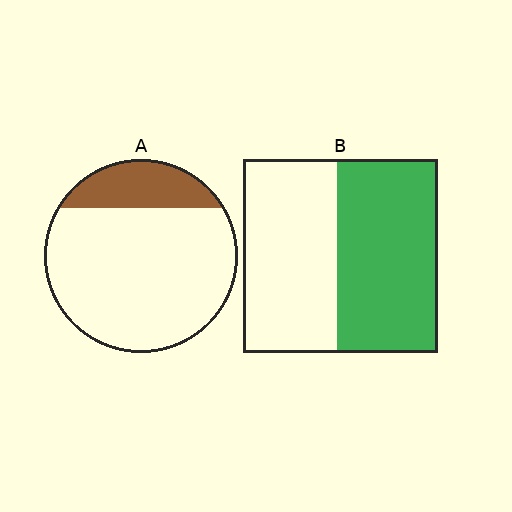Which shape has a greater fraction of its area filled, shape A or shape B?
Shape B.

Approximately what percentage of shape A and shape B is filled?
A is approximately 20% and B is approximately 50%.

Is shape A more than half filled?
No.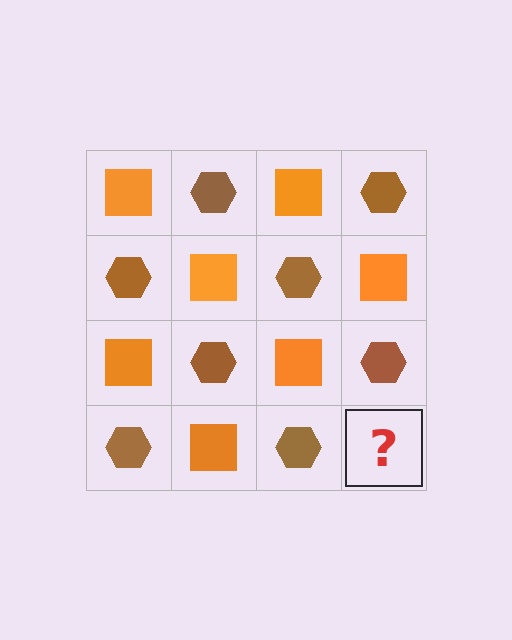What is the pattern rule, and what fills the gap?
The rule is that it alternates orange square and brown hexagon in a checkerboard pattern. The gap should be filled with an orange square.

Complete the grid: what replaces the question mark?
The question mark should be replaced with an orange square.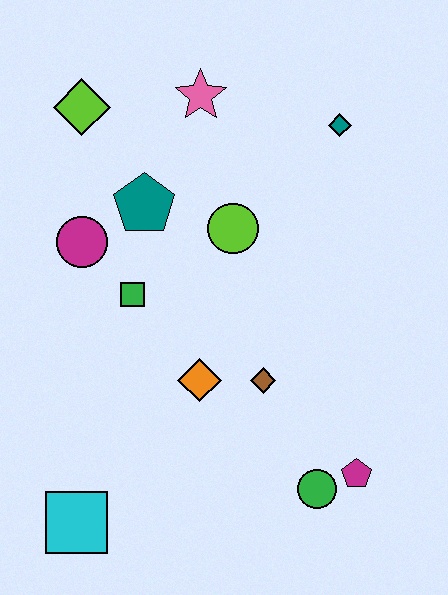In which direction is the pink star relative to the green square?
The pink star is above the green square.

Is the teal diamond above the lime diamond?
No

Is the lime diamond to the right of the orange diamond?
No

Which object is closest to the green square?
The magenta circle is closest to the green square.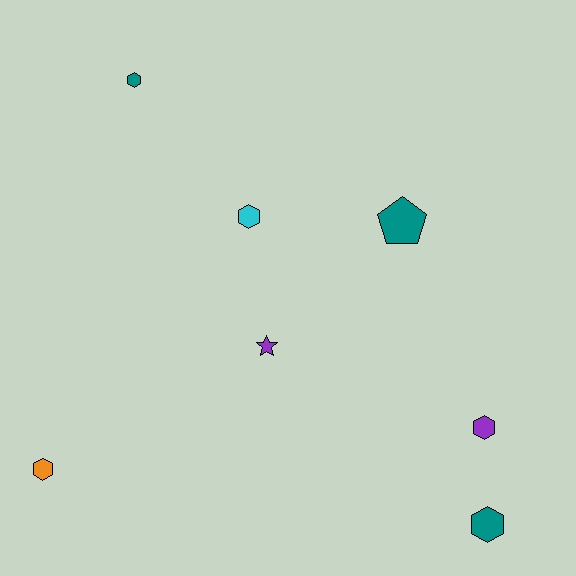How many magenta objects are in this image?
There are no magenta objects.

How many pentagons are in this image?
There is 1 pentagon.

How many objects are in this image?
There are 7 objects.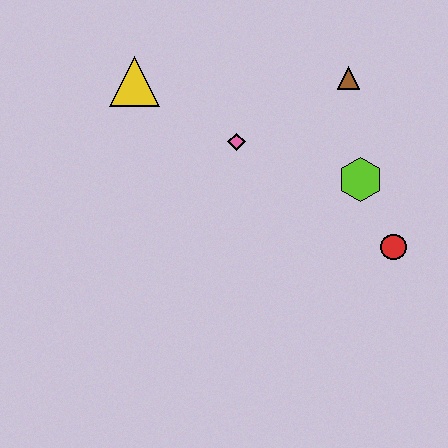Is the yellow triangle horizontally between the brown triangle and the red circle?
No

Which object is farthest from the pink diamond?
The red circle is farthest from the pink diamond.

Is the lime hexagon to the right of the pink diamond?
Yes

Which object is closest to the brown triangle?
The lime hexagon is closest to the brown triangle.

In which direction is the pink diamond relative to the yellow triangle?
The pink diamond is to the right of the yellow triangle.